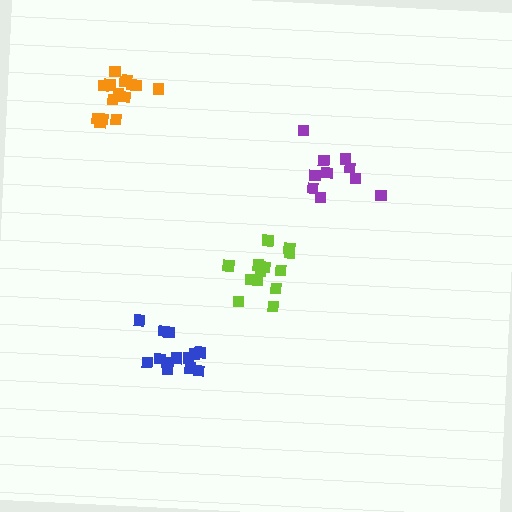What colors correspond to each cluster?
The clusters are colored: blue, lime, purple, orange.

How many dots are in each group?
Group 1: 13 dots, Group 2: 13 dots, Group 3: 10 dots, Group 4: 15 dots (51 total).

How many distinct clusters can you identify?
There are 4 distinct clusters.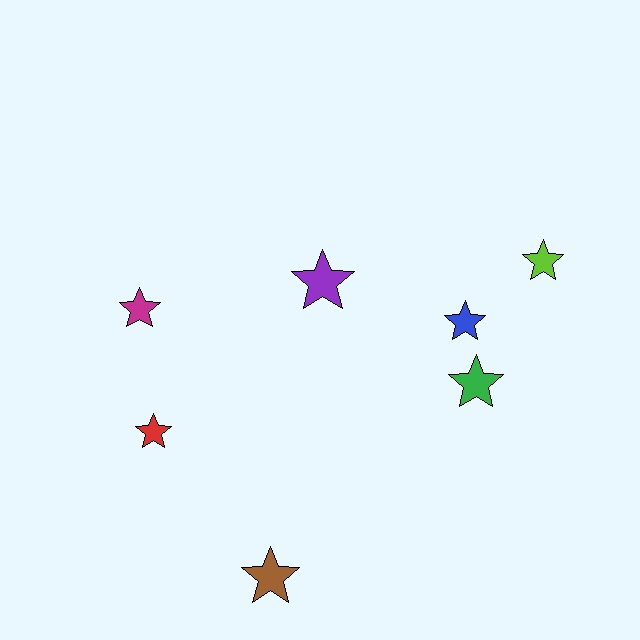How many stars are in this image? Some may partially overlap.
There are 7 stars.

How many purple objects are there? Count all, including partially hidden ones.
There is 1 purple object.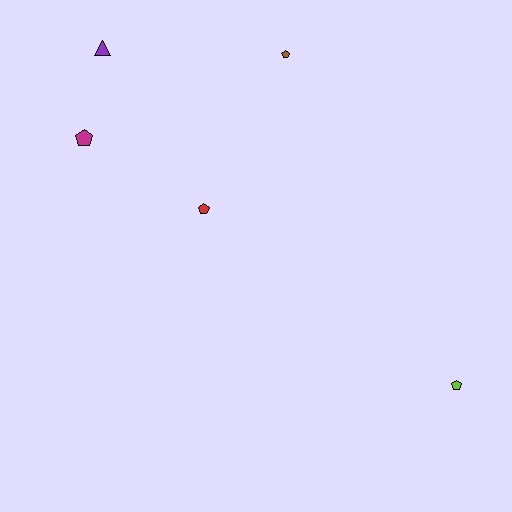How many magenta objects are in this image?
There is 1 magenta object.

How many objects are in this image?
There are 5 objects.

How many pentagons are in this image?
There are 4 pentagons.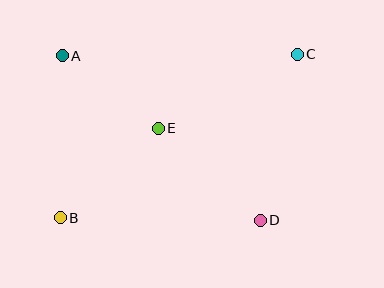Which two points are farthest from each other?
Points B and C are farthest from each other.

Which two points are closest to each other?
Points A and E are closest to each other.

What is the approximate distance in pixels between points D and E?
The distance between D and E is approximately 137 pixels.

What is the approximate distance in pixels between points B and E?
The distance between B and E is approximately 133 pixels.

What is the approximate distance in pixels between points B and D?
The distance between B and D is approximately 200 pixels.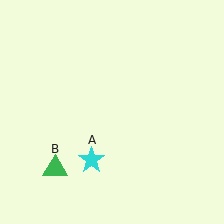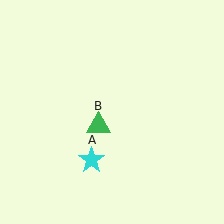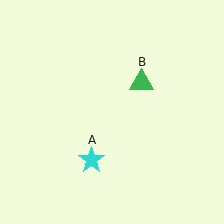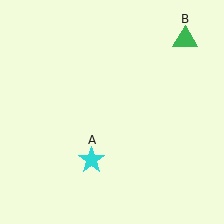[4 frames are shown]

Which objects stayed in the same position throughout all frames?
Cyan star (object A) remained stationary.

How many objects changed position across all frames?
1 object changed position: green triangle (object B).